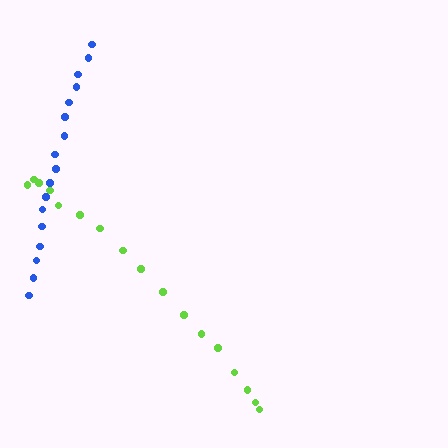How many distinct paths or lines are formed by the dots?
There are 2 distinct paths.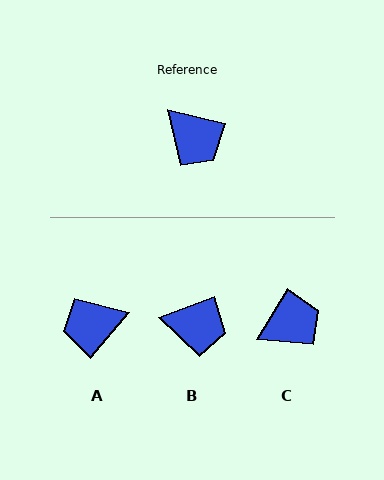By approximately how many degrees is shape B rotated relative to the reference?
Approximately 34 degrees counter-clockwise.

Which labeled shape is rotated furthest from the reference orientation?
A, about 117 degrees away.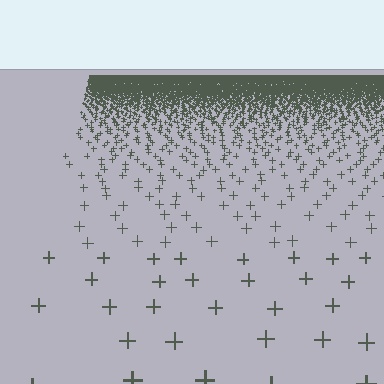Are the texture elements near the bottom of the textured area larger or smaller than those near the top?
Larger. Near the bottom, elements are closer to the viewer and appear at a bigger on-screen size.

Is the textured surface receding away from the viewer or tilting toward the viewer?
The surface is receding away from the viewer. Texture elements get smaller and denser toward the top.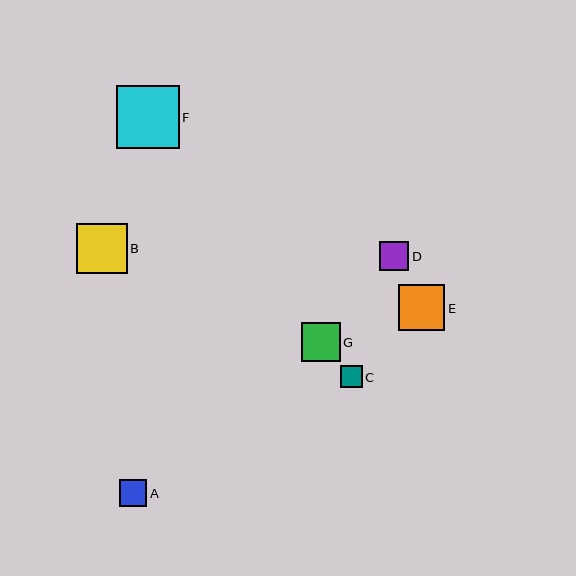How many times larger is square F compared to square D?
Square F is approximately 2.1 times the size of square D.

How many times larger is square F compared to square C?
Square F is approximately 2.8 times the size of square C.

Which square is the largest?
Square F is the largest with a size of approximately 63 pixels.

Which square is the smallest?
Square C is the smallest with a size of approximately 22 pixels.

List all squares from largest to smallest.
From largest to smallest: F, B, E, G, D, A, C.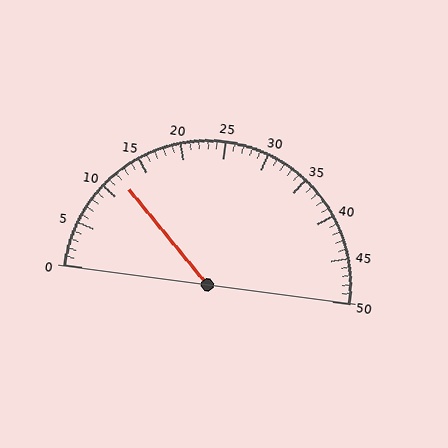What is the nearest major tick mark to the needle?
The nearest major tick mark is 10.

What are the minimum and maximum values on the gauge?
The gauge ranges from 0 to 50.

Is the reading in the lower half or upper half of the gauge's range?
The reading is in the lower half of the range (0 to 50).